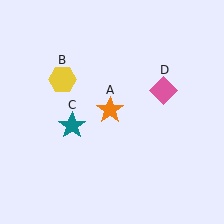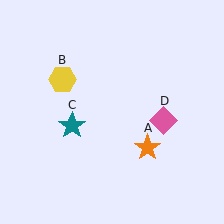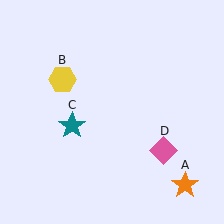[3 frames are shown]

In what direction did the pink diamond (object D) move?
The pink diamond (object D) moved down.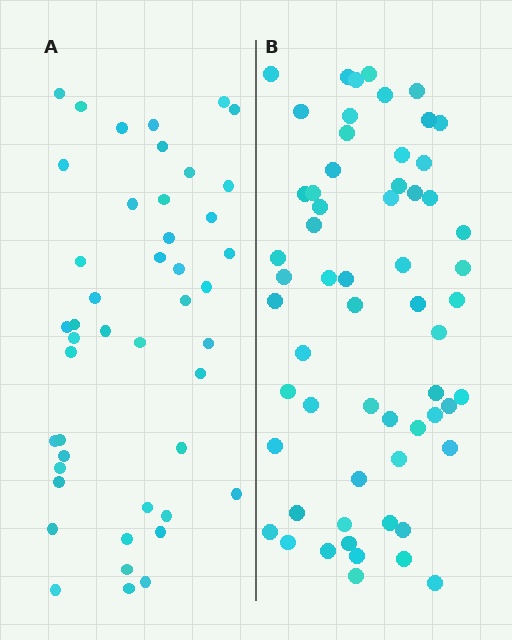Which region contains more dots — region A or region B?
Region B (the right region) has more dots.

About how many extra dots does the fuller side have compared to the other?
Region B has approximately 15 more dots than region A.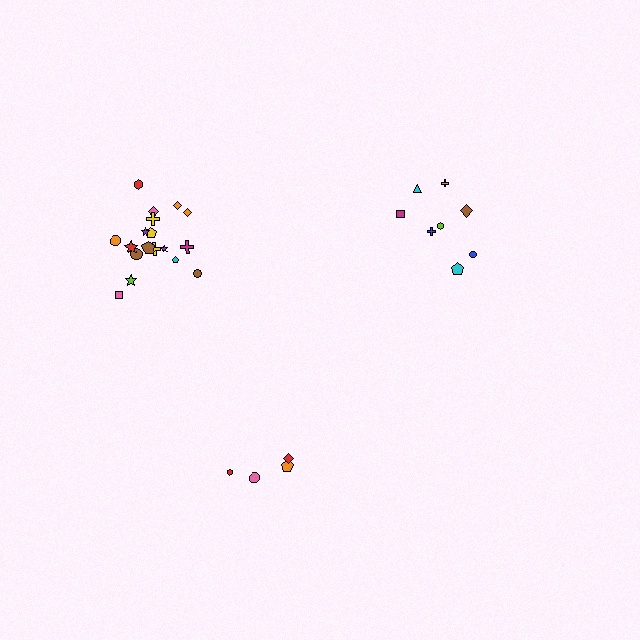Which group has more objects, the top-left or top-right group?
The top-left group.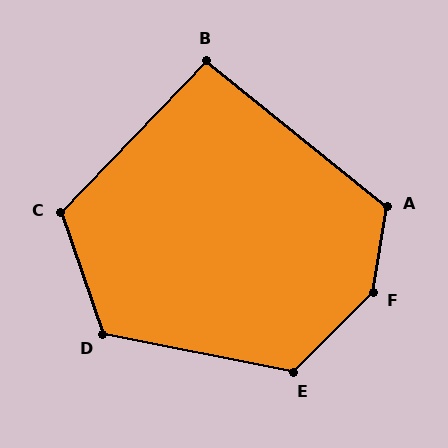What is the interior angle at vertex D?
Approximately 120 degrees (obtuse).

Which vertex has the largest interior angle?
F, at approximately 145 degrees.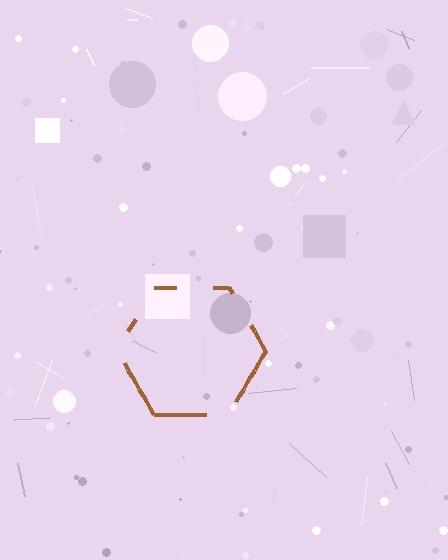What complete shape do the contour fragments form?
The contour fragments form a hexagon.